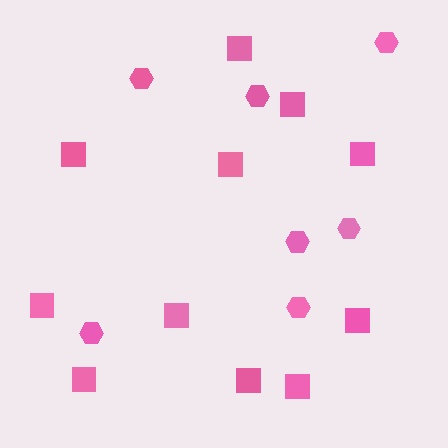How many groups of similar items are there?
There are 2 groups: one group of squares (11) and one group of hexagons (7).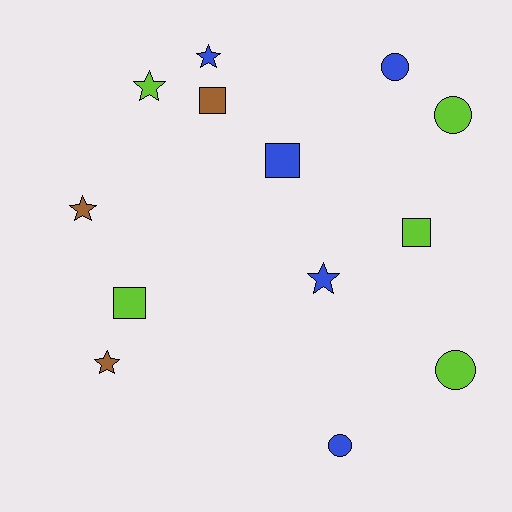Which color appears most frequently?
Blue, with 5 objects.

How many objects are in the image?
There are 13 objects.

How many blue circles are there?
There are 2 blue circles.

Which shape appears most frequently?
Star, with 5 objects.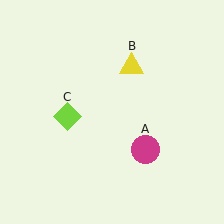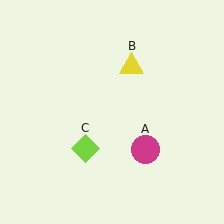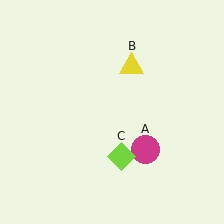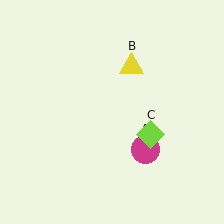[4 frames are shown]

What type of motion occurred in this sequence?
The lime diamond (object C) rotated counterclockwise around the center of the scene.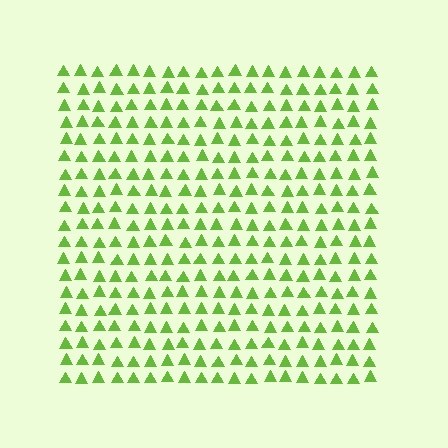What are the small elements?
The small elements are triangles.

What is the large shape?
The large shape is a square.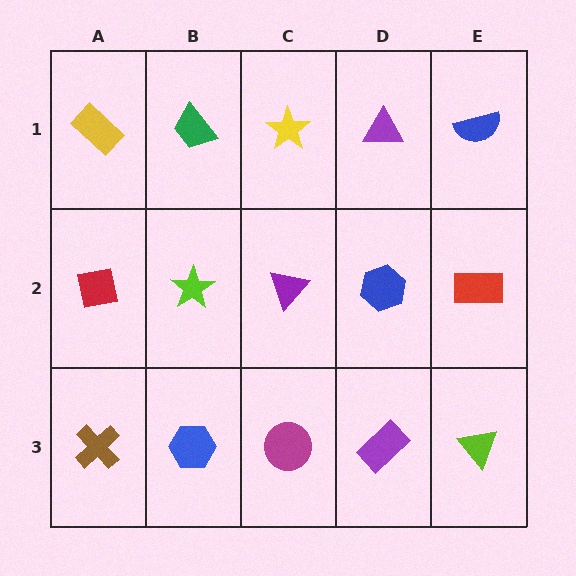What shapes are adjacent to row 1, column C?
A purple triangle (row 2, column C), a green trapezoid (row 1, column B), a purple triangle (row 1, column D).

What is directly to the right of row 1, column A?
A green trapezoid.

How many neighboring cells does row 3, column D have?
3.